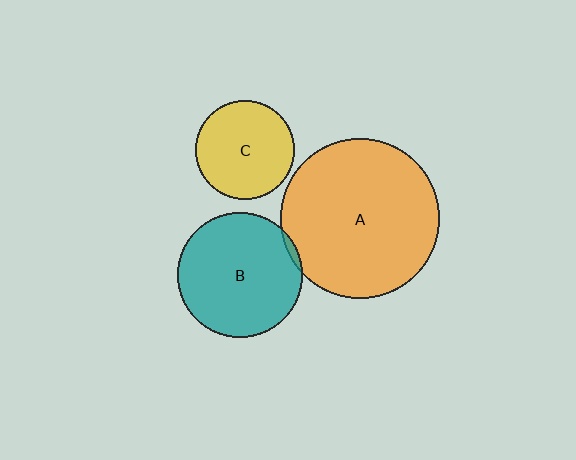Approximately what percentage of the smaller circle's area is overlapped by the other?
Approximately 5%.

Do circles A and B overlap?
Yes.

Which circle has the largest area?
Circle A (orange).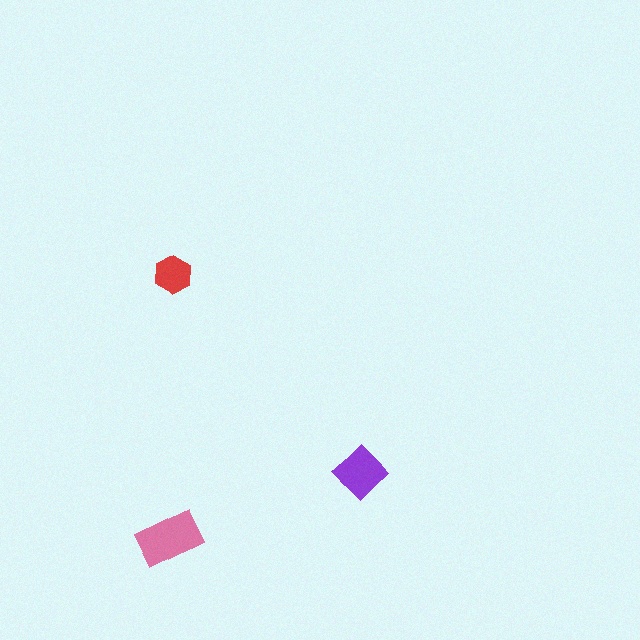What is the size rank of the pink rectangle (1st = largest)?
1st.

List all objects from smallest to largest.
The red hexagon, the purple diamond, the pink rectangle.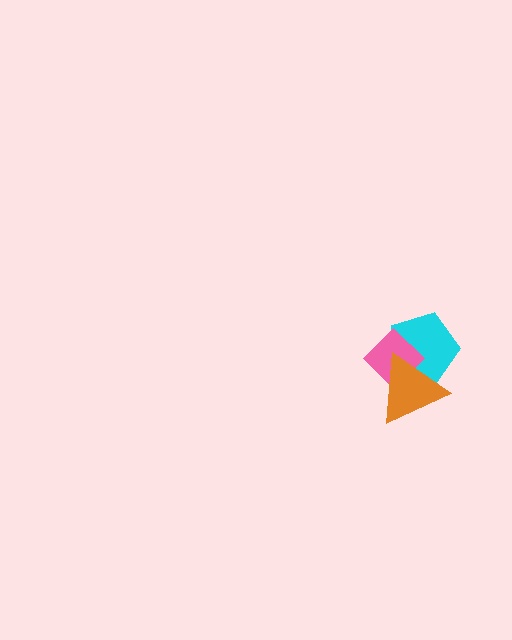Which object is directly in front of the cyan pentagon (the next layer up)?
The pink diamond is directly in front of the cyan pentagon.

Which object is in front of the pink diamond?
The orange triangle is in front of the pink diamond.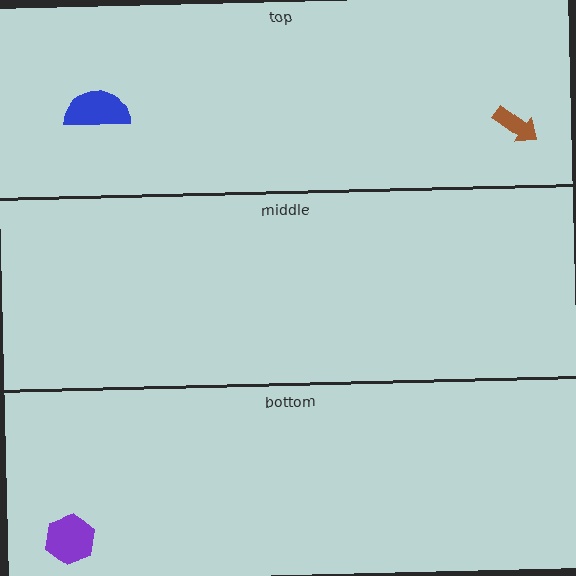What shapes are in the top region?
The brown arrow, the blue semicircle.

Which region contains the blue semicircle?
The top region.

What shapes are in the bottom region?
The purple hexagon.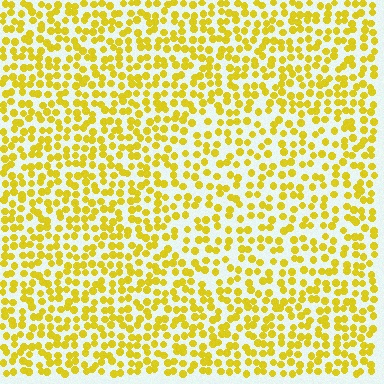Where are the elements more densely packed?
The elements are more densely packed outside the circle boundary.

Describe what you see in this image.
The image contains small yellow elements arranged at two different densities. A circle-shaped region is visible where the elements are less densely packed than the surrounding area.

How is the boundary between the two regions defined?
The boundary is defined by a change in element density (approximately 1.4x ratio). All elements are the same color, size, and shape.